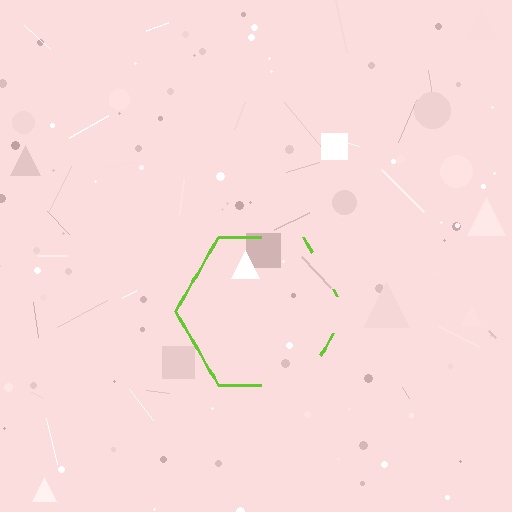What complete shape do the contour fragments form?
The contour fragments form a hexagon.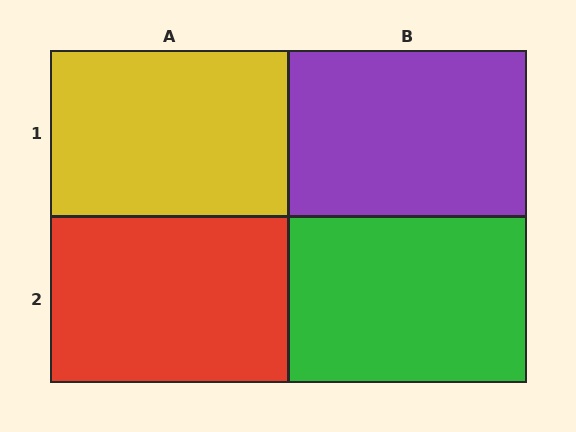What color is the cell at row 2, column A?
Red.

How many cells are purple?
1 cell is purple.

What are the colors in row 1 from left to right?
Yellow, purple.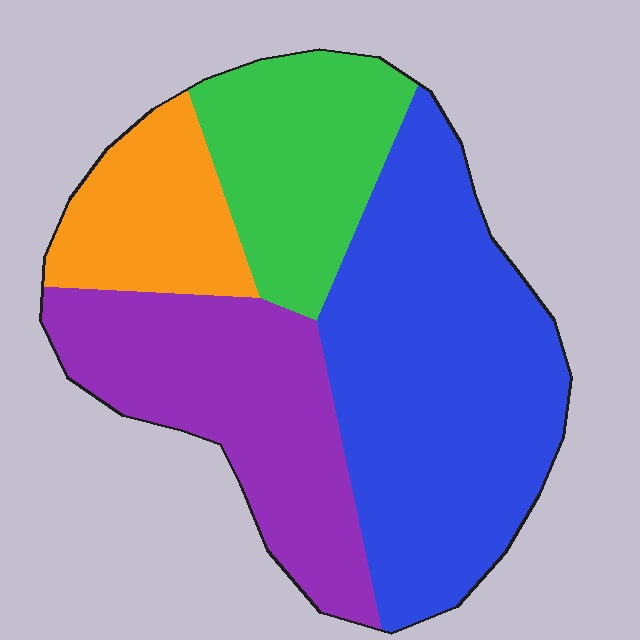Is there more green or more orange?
Green.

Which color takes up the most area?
Blue, at roughly 40%.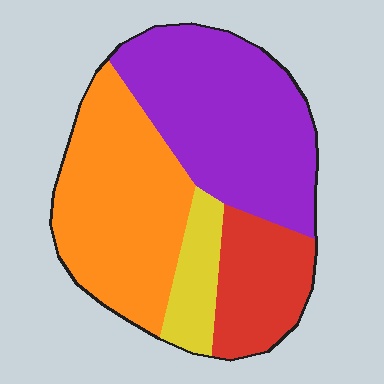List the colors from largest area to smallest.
From largest to smallest: purple, orange, red, yellow.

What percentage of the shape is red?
Red takes up less than a quarter of the shape.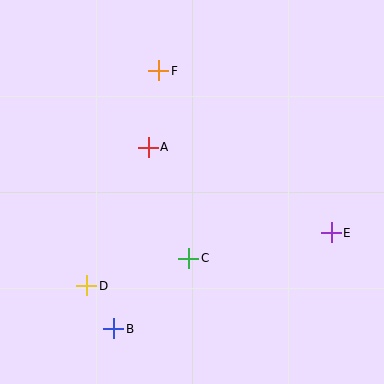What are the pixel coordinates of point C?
Point C is at (189, 258).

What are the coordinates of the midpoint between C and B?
The midpoint between C and B is at (151, 294).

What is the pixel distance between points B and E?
The distance between B and E is 238 pixels.